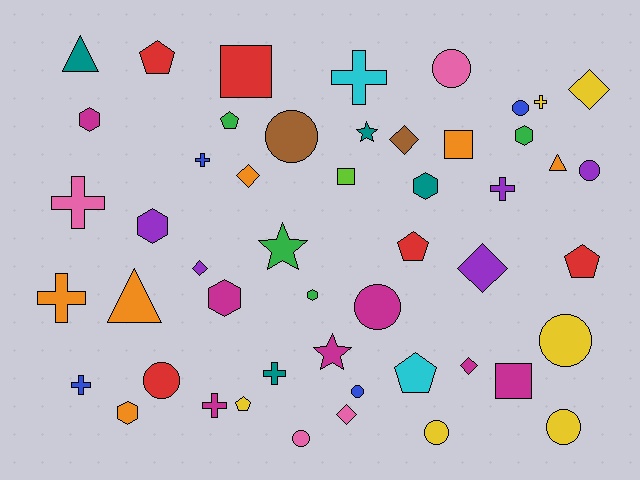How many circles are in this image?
There are 11 circles.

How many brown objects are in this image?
There are 2 brown objects.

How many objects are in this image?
There are 50 objects.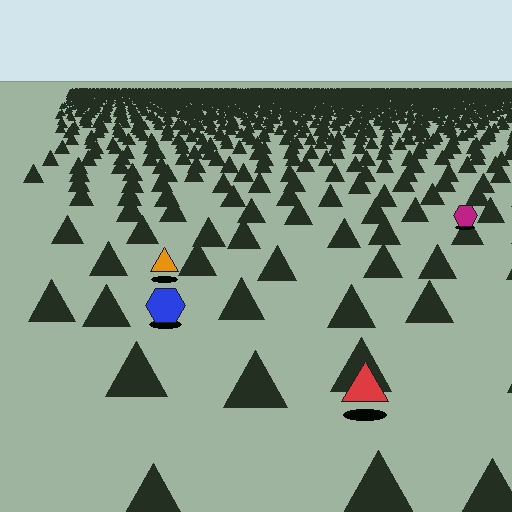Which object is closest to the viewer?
The red triangle is closest. The texture marks near it are larger and more spread out.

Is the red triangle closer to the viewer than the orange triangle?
Yes. The red triangle is closer — you can tell from the texture gradient: the ground texture is coarser near it.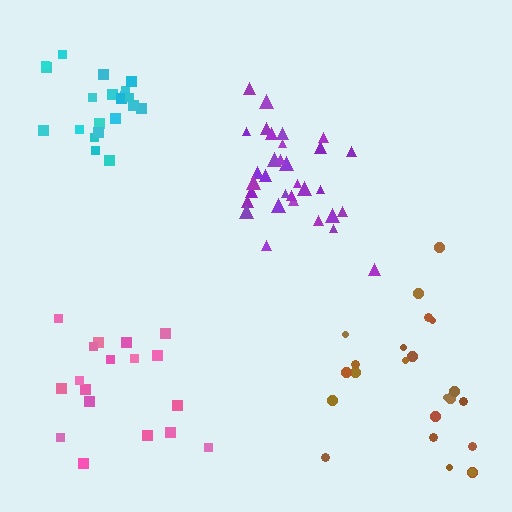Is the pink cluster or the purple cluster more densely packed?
Purple.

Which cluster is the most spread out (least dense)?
Brown.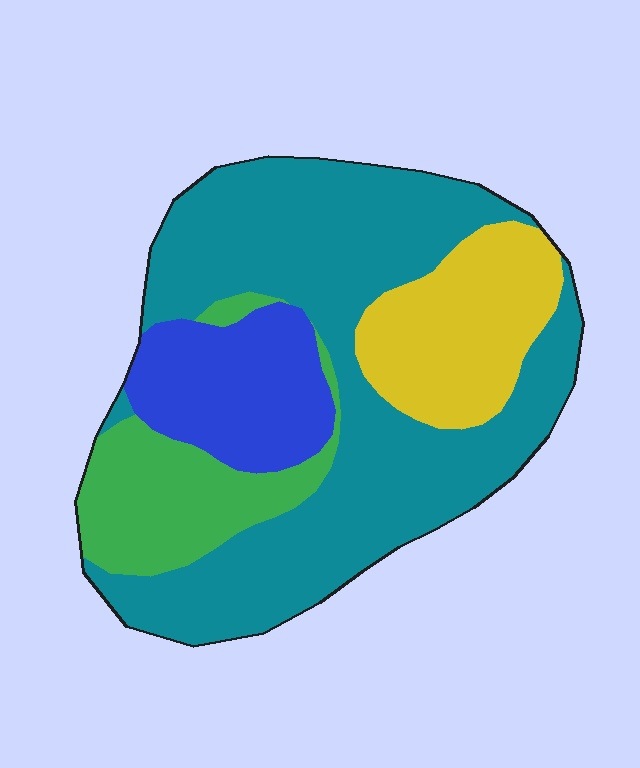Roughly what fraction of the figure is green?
Green takes up about one sixth (1/6) of the figure.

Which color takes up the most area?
Teal, at roughly 55%.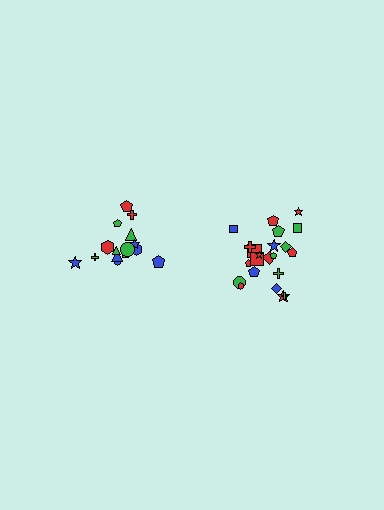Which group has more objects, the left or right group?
The right group.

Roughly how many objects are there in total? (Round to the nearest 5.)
Roughly 35 objects in total.